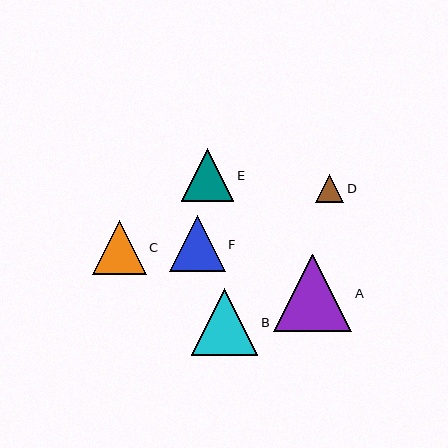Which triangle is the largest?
Triangle A is the largest with a size of approximately 78 pixels.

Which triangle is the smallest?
Triangle D is the smallest with a size of approximately 28 pixels.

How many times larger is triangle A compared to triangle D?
Triangle A is approximately 2.8 times the size of triangle D.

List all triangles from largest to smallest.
From largest to smallest: A, B, F, C, E, D.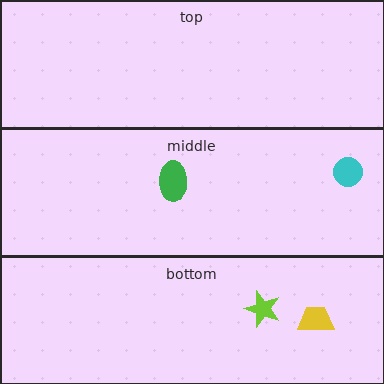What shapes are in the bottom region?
The lime star, the yellow trapezoid.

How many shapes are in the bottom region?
2.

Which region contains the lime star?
The bottom region.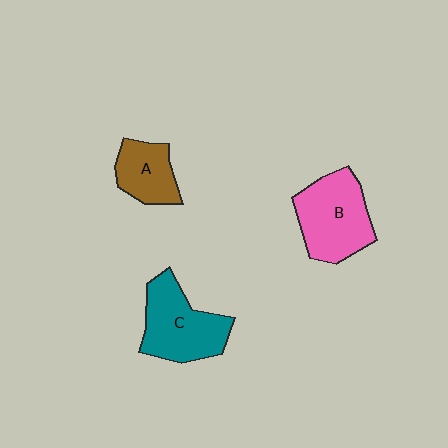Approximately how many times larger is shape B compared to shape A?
Approximately 1.6 times.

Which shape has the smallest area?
Shape A (brown).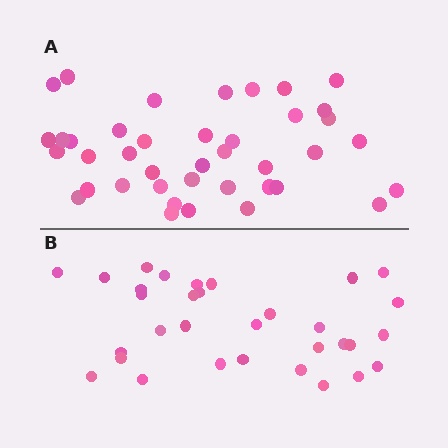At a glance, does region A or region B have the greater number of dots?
Region A (the top region) has more dots.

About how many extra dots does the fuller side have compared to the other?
Region A has roughly 8 or so more dots than region B.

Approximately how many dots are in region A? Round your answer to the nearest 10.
About 40 dots.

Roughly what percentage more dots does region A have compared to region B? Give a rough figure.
About 25% more.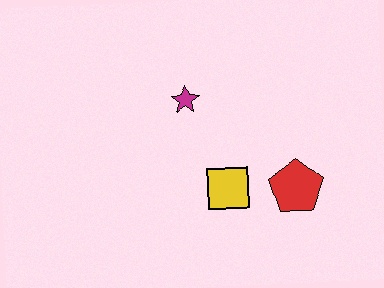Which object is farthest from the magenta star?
The red pentagon is farthest from the magenta star.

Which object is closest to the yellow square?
The red pentagon is closest to the yellow square.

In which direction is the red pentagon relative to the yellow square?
The red pentagon is to the right of the yellow square.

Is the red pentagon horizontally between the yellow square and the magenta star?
No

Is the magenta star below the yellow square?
No